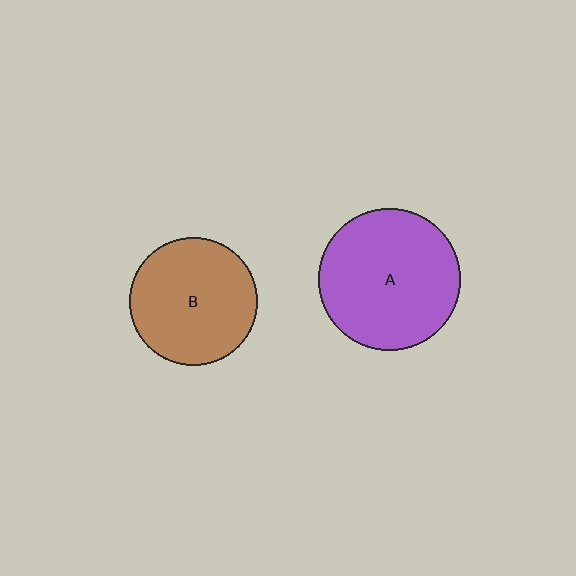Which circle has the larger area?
Circle A (purple).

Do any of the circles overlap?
No, none of the circles overlap.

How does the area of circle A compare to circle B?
Approximately 1.2 times.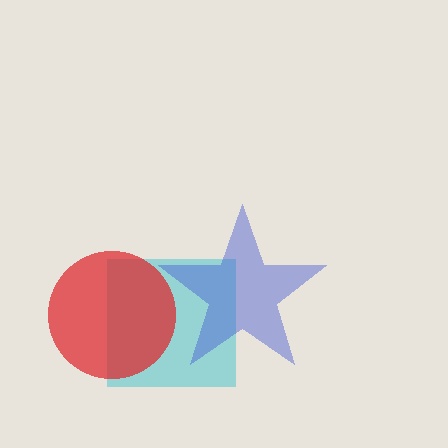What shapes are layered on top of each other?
The layered shapes are: a cyan square, a red circle, a blue star.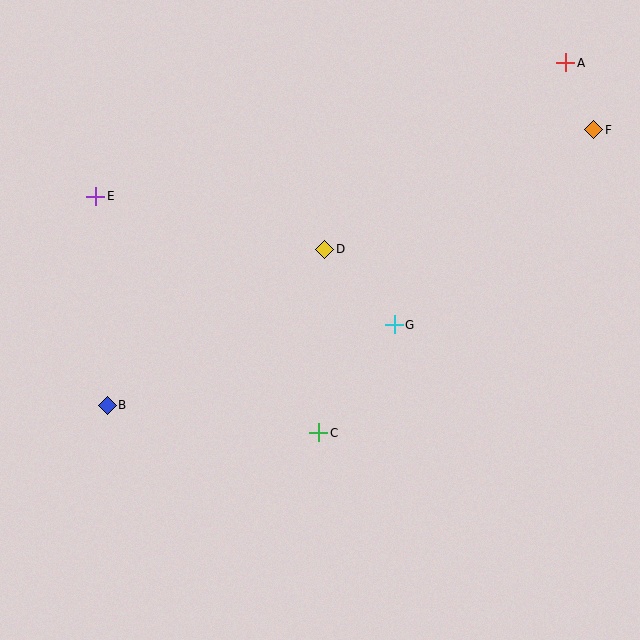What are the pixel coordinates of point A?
Point A is at (566, 63).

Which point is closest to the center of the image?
Point D at (325, 249) is closest to the center.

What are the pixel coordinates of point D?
Point D is at (325, 249).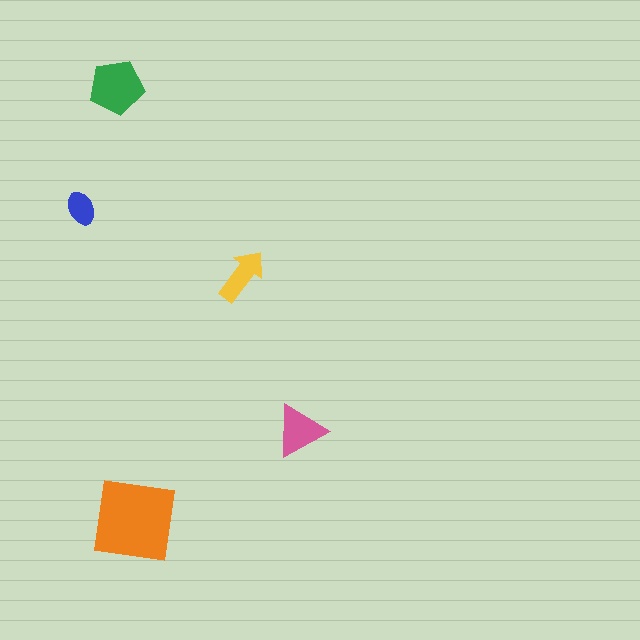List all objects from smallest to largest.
The blue ellipse, the yellow arrow, the pink triangle, the green pentagon, the orange square.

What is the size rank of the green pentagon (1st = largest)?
2nd.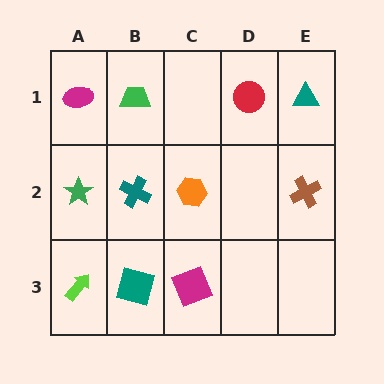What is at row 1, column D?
A red circle.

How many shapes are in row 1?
4 shapes.